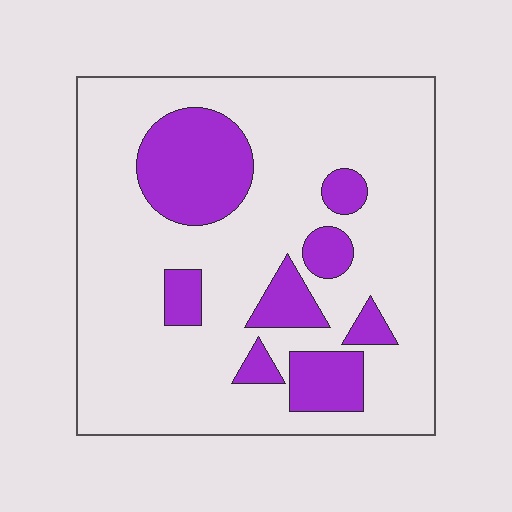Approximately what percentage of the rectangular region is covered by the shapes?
Approximately 20%.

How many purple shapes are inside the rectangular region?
8.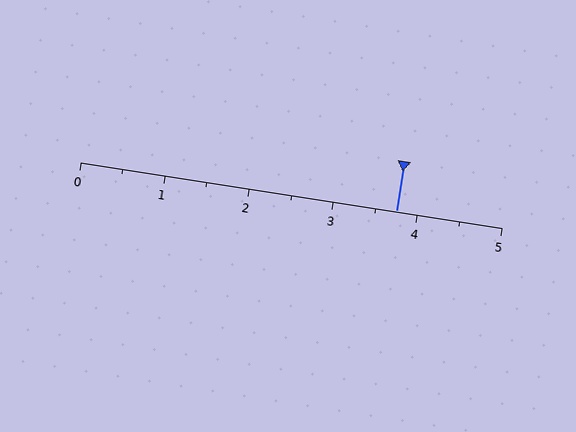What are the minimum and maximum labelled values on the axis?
The axis runs from 0 to 5.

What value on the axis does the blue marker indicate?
The marker indicates approximately 3.8.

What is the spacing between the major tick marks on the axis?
The major ticks are spaced 1 apart.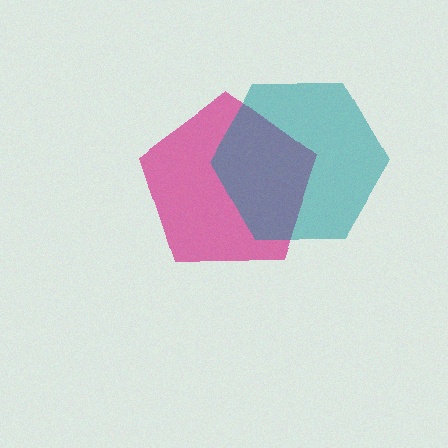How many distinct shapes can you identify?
There are 2 distinct shapes: a magenta pentagon, a teal hexagon.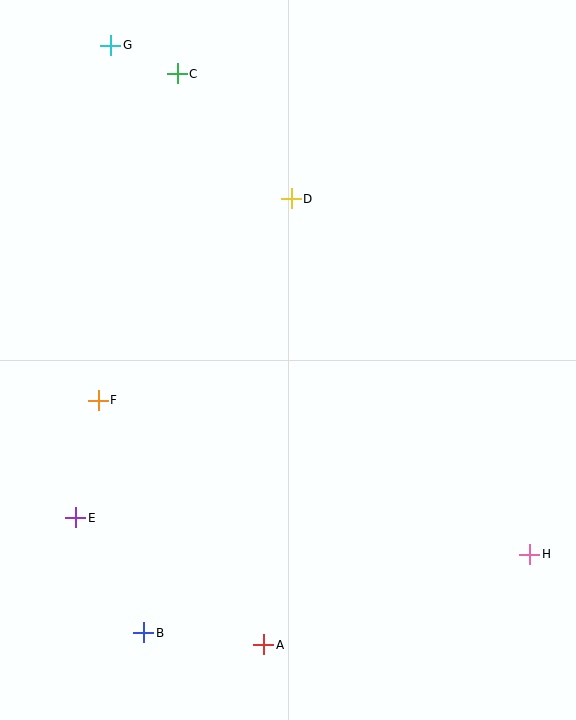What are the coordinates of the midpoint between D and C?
The midpoint between D and C is at (234, 136).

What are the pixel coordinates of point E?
Point E is at (76, 518).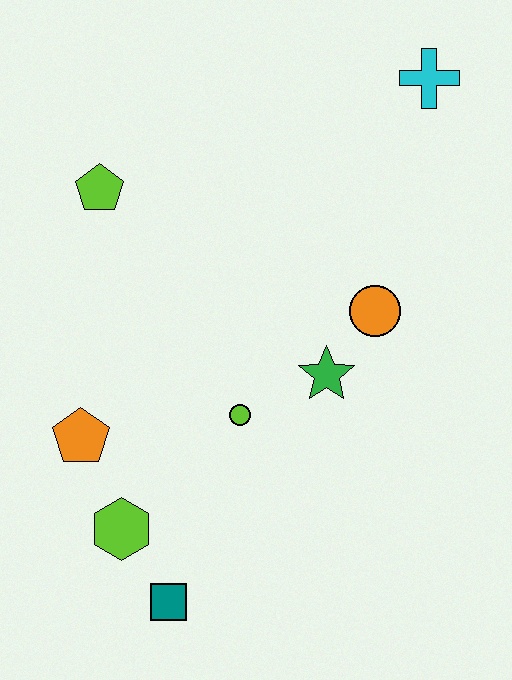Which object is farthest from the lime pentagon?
The teal square is farthest from the lime pentagon.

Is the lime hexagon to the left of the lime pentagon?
No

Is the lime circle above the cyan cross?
No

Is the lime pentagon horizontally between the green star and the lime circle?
No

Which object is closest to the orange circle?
The green star is closest to the orange circle.